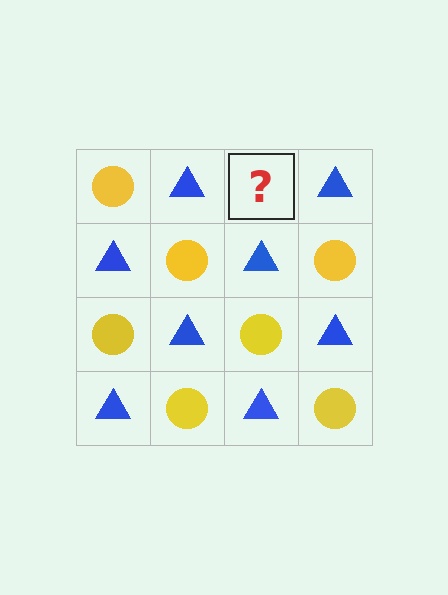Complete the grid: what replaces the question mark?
The question mark should be replaced with a yellow circle.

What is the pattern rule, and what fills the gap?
The rule is that it alternates yellow circle and blue triangle in a checkerboard pattern. The gap should be filled with a yellow circle.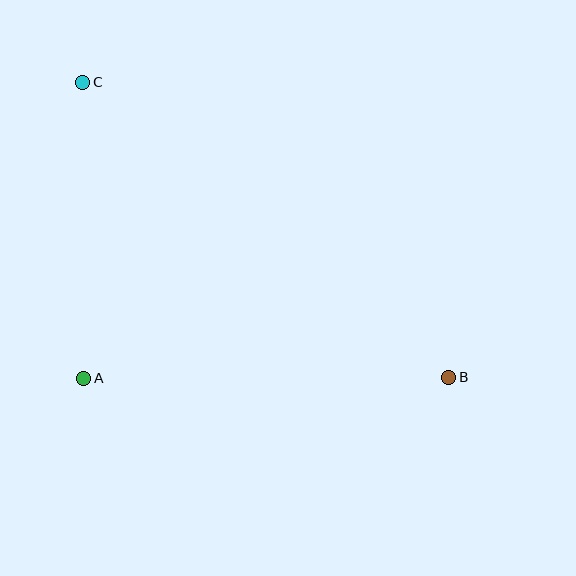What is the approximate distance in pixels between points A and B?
The distance between A and B is approximately 365 pixels.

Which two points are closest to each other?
Points A and C are closest to each other.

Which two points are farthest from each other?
Points B and C are farthest from each other.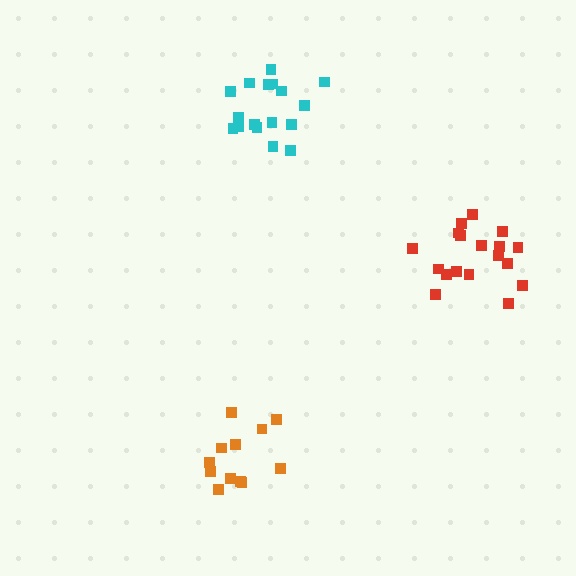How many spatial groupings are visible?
There are 3 spatial groupings.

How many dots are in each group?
Group 1: 12 dots, Group 2: 17 dots, Group 3: 18 dots (47 total).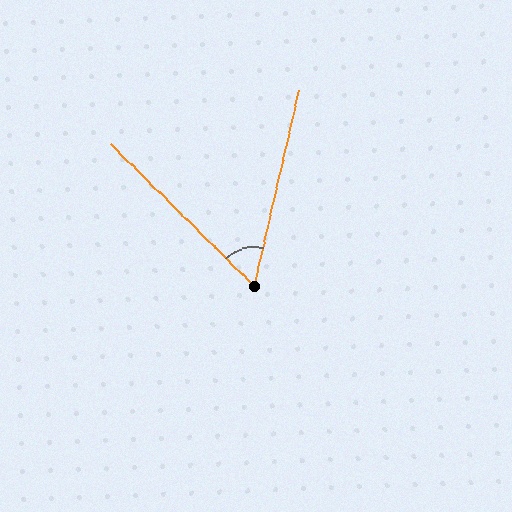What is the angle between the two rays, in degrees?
Approximately 58 degrees.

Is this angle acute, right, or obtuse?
It is acute.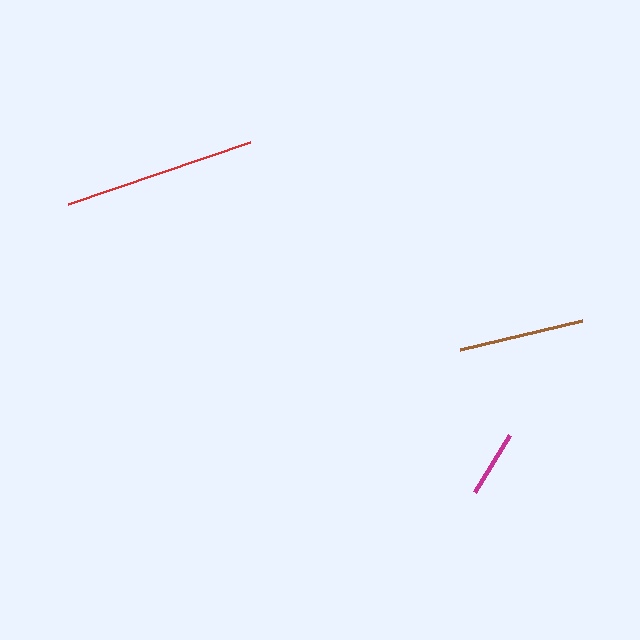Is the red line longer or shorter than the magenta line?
The red line is longer than the magenta line.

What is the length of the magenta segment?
The magenta segment is approximately 66 pixels long.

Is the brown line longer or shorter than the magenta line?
The brown line is longer than the magenta line.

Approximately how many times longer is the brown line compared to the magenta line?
The brown line is approximately 1.9 times the length of the magenta line.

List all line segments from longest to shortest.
From longest to shortest: red, brown, magenta.